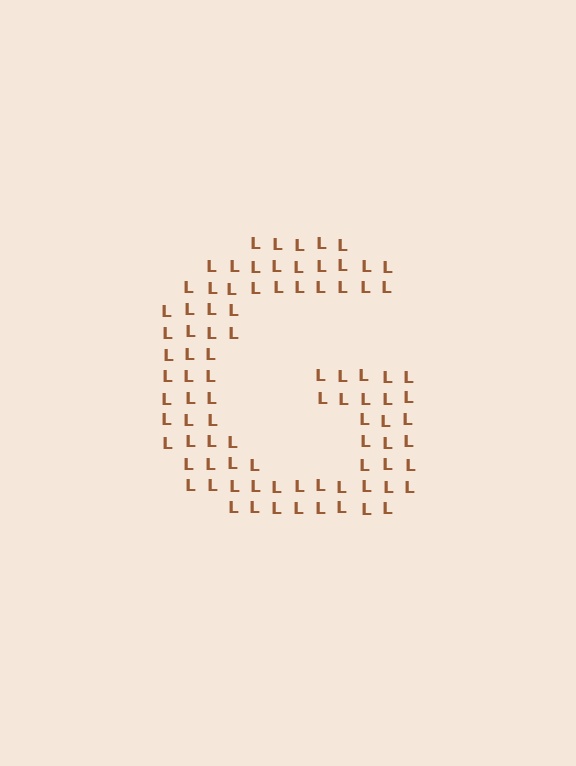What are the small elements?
The small elements are letter L's.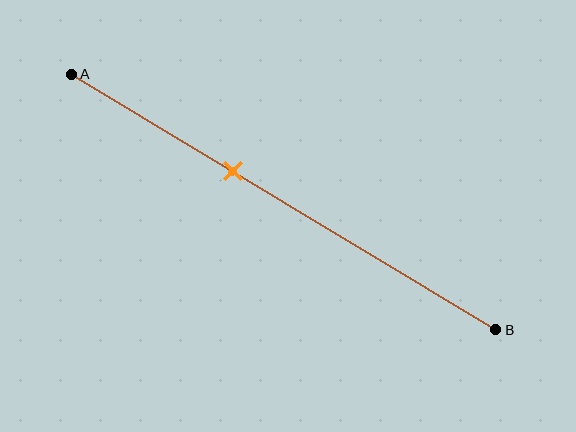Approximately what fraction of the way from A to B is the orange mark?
The orange mark is approximately 40% of the way from A to B.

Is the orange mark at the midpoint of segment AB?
No, the mark is at about 40% from A, not at the 50% midpoint.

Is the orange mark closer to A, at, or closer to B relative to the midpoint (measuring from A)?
The orange mark is closer to point A than the midpoint of segment AB.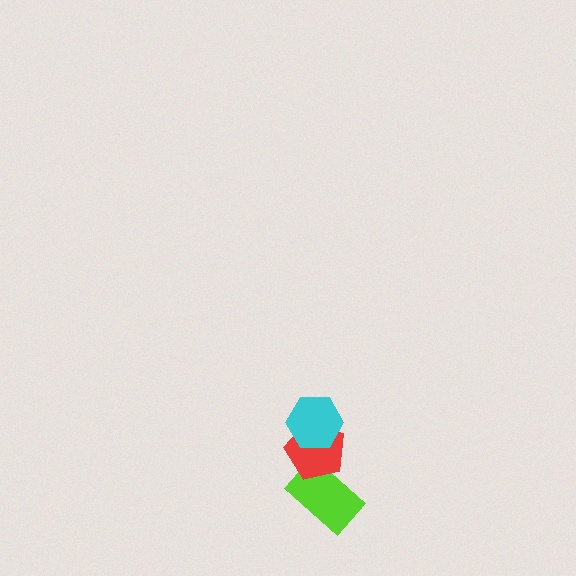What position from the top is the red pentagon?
The red pentagon is 2nd from the top.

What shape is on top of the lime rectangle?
The red pentagon is on top of the lime rectangle.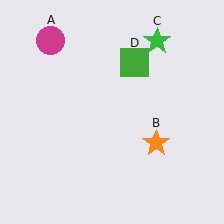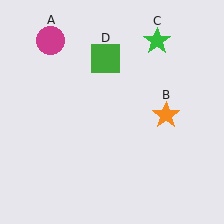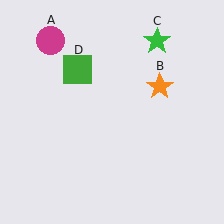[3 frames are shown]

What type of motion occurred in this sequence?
The orange star (object B), green square (object D) rotated counterclockwise around the center of the scene.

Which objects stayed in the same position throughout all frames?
Magenta circle (object A) and green star (object C) remained stationary.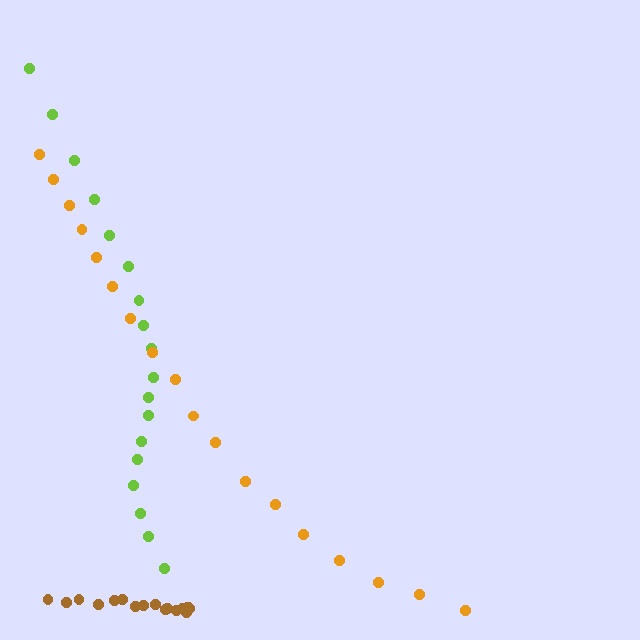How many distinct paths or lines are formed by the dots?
There are 3 distinct paths.